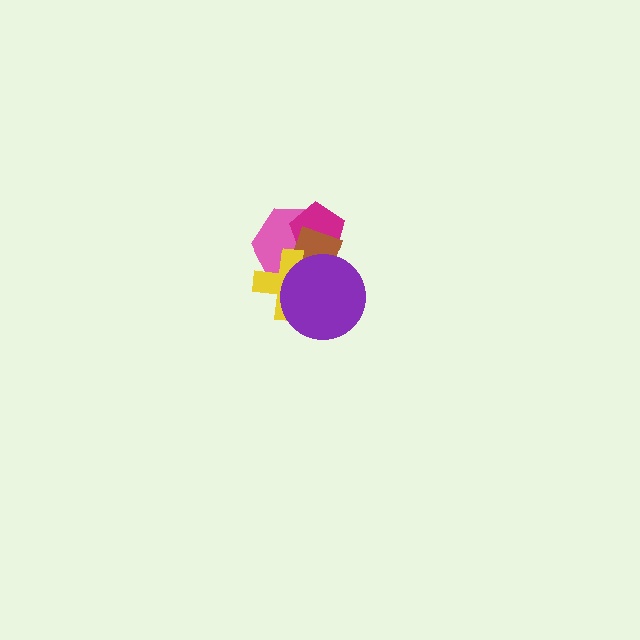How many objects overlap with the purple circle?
3 objects overlap with the purple circle.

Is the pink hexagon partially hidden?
Yes, it is partially covered by another shape.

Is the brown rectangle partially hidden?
Yes, it is partially covered by another shape.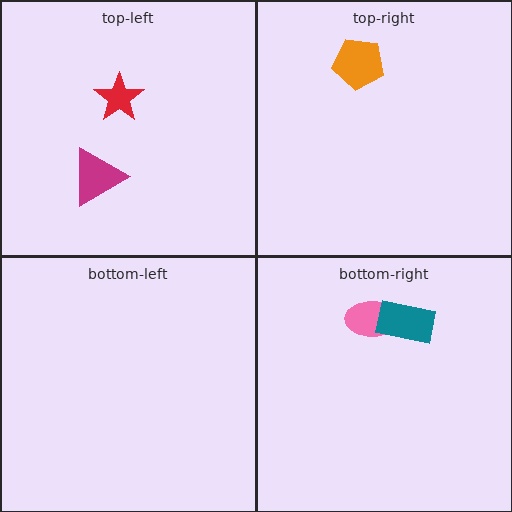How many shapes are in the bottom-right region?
2.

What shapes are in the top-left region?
The magenta triangle, the red star.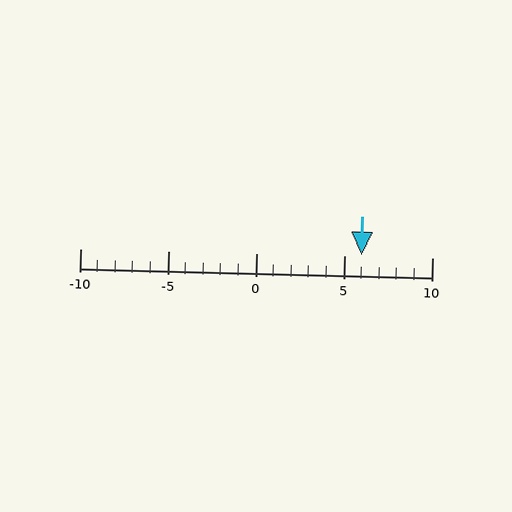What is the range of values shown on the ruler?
The ruler shows values from -10 to 10.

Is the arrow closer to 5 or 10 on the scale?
The arrow is closer to 5.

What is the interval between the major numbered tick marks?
The major tick marks are spaced 5 units apart.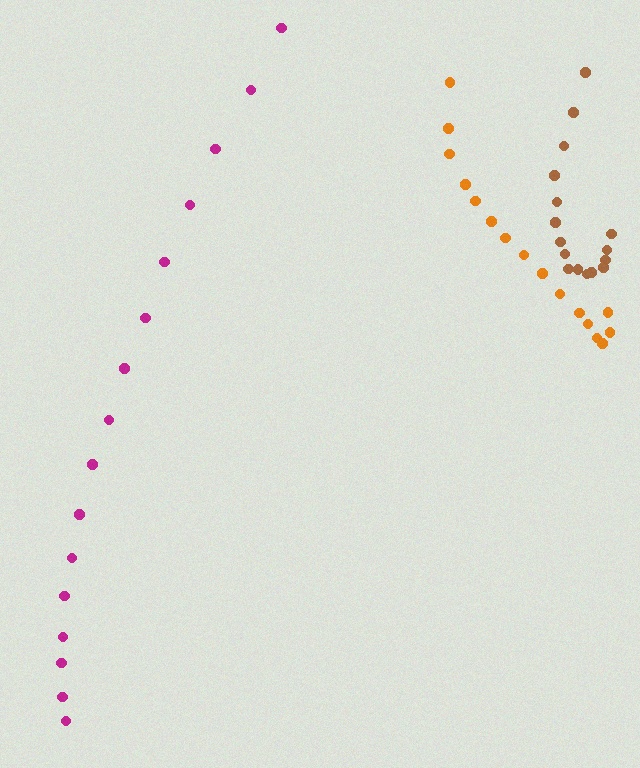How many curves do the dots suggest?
There are 3 distinct paths.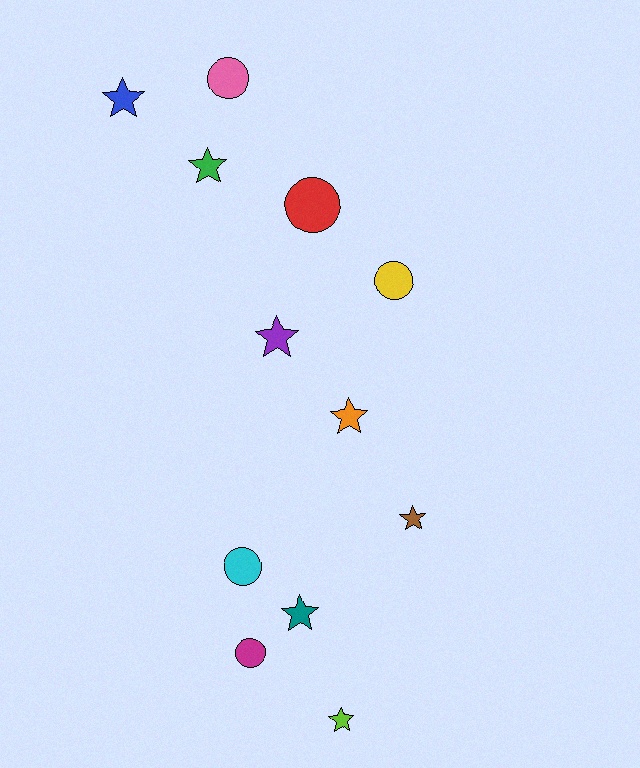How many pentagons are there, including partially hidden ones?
There are no pentagons.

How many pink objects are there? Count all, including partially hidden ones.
There is 1 pink object.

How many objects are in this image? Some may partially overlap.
There are 12 objects.